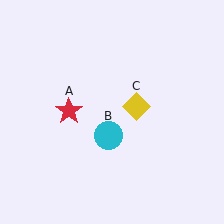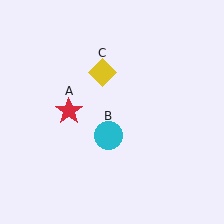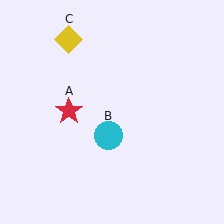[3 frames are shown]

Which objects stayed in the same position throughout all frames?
Red star (object A) and cyan circle (object B) remained stationary.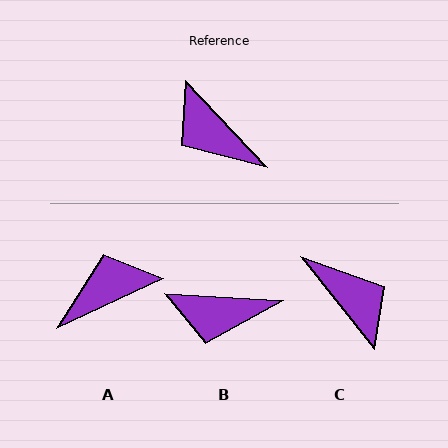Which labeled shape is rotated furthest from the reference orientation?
C, about 175 degrees away.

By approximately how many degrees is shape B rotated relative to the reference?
Approximately 43 degrees counter-clockwise.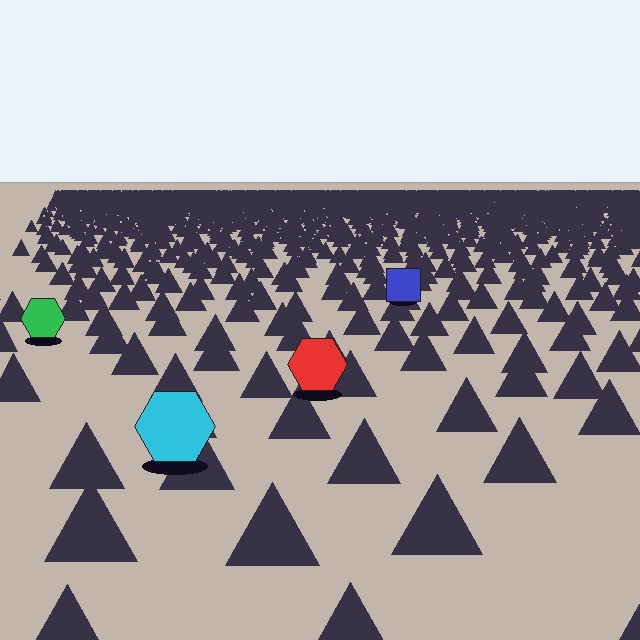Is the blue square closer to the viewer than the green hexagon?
No. The green hexagon is closer — you can tell from the texture gradient: the ground texture is coarser near it.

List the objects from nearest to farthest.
From nearest to farthest: the cyan hexagon, the red hexagon, the green hexagon, the blue square.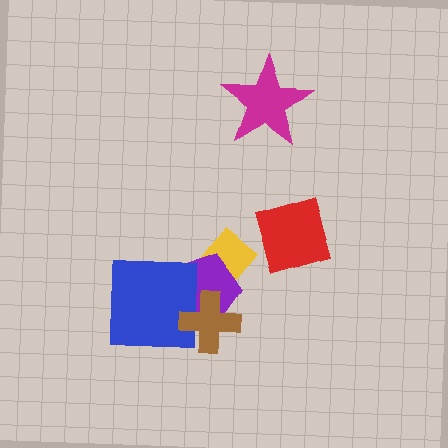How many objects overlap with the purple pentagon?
3 objects overlap with the purple pentagon.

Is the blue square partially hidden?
Yes, it is partially covered by another shape.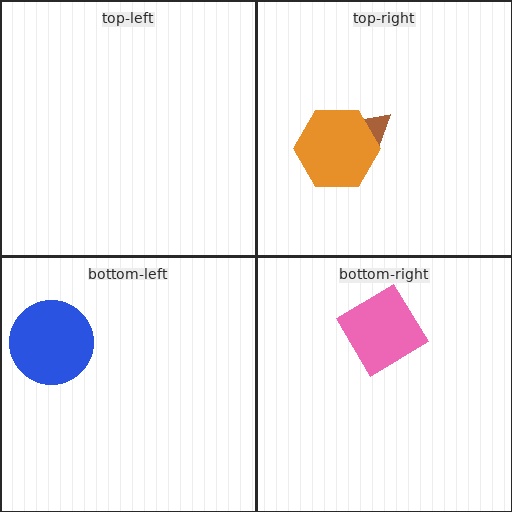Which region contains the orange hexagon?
The top-right region.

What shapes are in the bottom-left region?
The blue circle.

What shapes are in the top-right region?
The brown triangle, the orange hexagon.